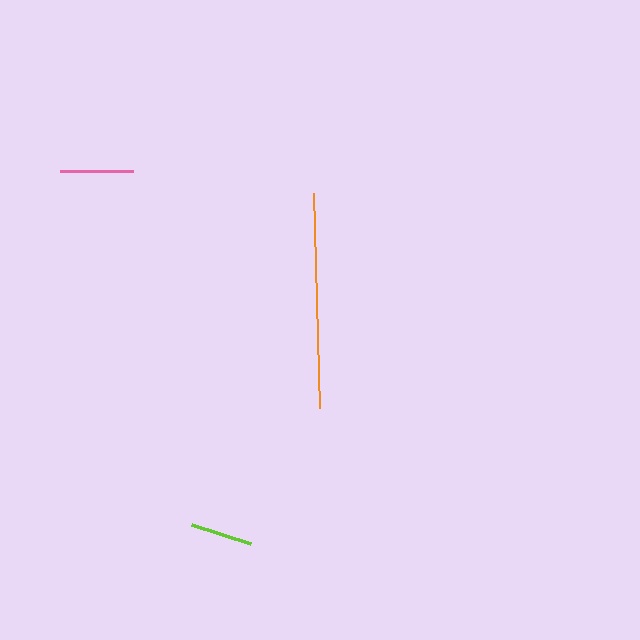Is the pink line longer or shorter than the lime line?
The pink line is longer than the lime line.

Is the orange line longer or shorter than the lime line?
The orange line is longer than the lime line.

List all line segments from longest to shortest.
From longest to shortest: orange, pink, lime.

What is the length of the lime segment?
The lime segment is approximately 61 pixels long.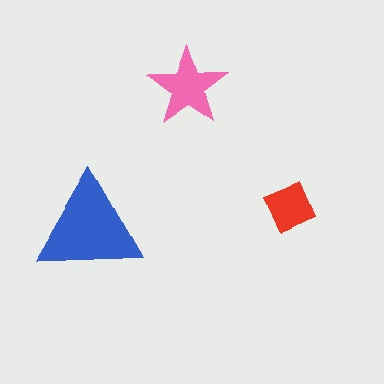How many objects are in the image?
There are 3 objects in the image.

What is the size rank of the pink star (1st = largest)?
2nd.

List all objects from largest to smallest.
The blue triangle, the pink star, the red diamond.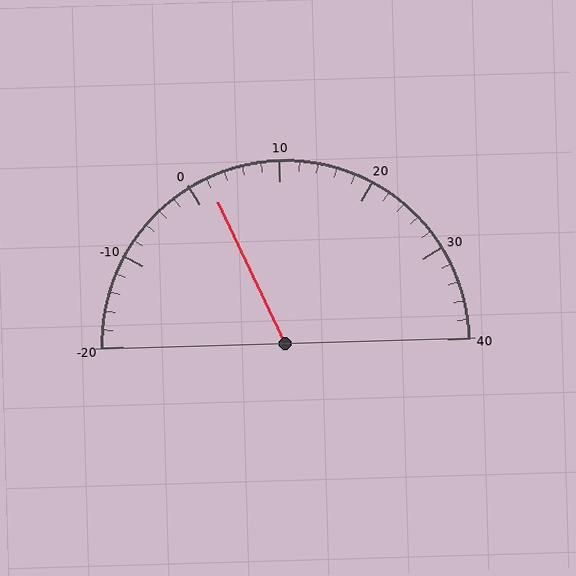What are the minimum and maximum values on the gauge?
The gauge ranges from -20 to 40.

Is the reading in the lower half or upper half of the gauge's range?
The reading is in the lower half of the range (-20 to 40).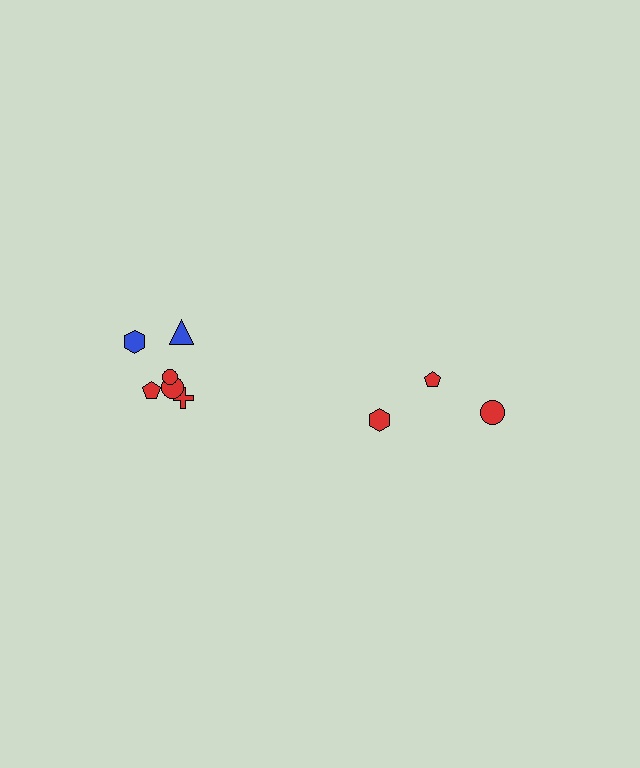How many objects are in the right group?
There are 3 objects.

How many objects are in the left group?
There are 6 objects.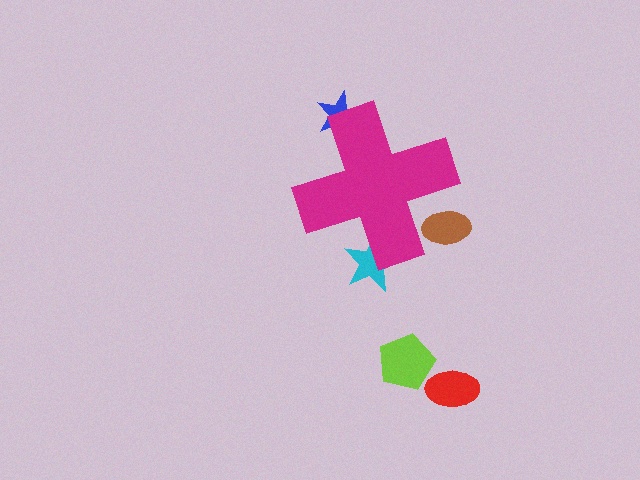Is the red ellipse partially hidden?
No, the red ellipse is fully visible.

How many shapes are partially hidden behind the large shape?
3 shapes are partially hidden.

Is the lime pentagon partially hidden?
No, the lime pentagon is fully visible.